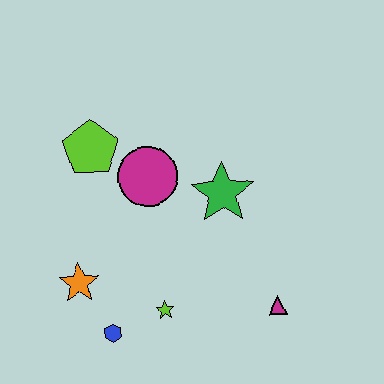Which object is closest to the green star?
The magenta circle is closest to the green star.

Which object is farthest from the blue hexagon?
The lime pentagon is farthest from the blue hexagon.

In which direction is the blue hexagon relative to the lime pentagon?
The blue hexagon is below the lime pentagon.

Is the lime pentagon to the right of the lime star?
No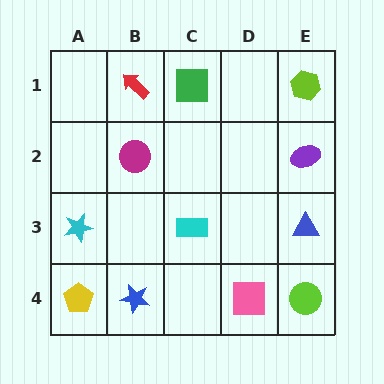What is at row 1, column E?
A lime hexagon.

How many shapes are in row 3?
3 shapes.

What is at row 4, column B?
A blue star.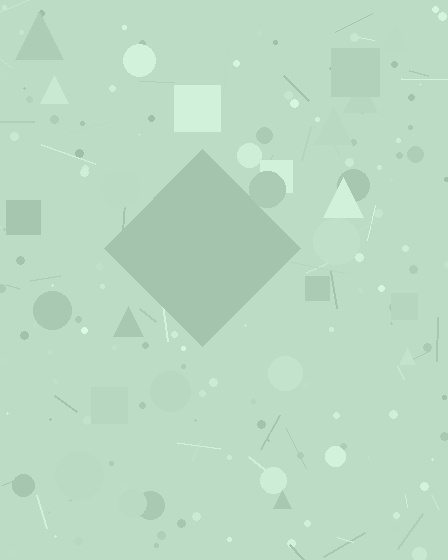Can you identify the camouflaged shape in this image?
The camouflaged shape is a diamond.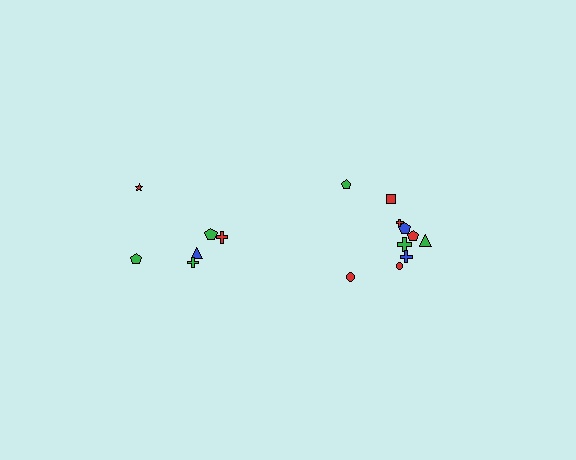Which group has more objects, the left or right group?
The right group.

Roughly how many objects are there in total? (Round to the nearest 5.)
Roughly 15 objects in total.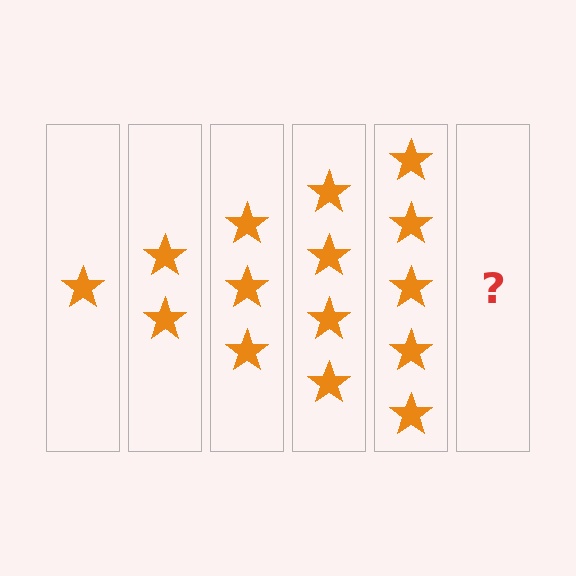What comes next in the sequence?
The next element should be 6 stars.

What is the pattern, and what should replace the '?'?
The pattern is that each step adds one more star. The '?' should be 6 stars.